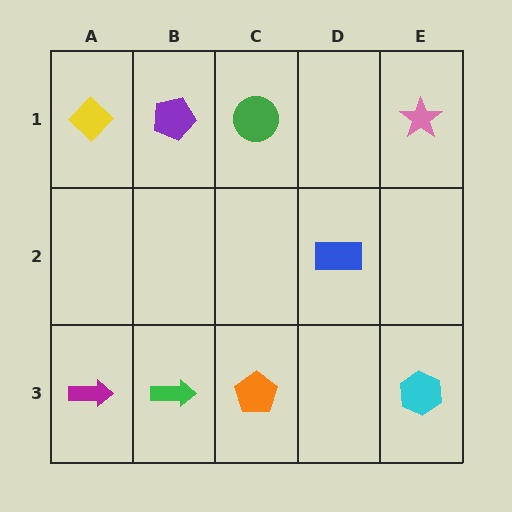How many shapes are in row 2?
1 shape.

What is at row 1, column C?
A green circle.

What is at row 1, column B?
A purple pentagon.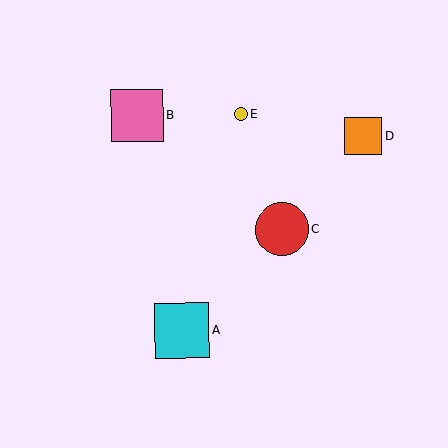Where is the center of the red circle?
The center of the red circle is at (282, 229).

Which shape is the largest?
The cyan square (labeled A) is the largest.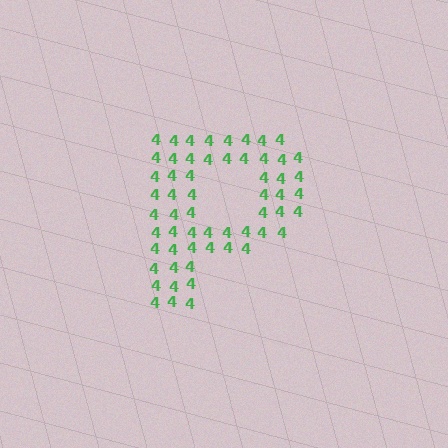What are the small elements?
The small elements are digit 4's.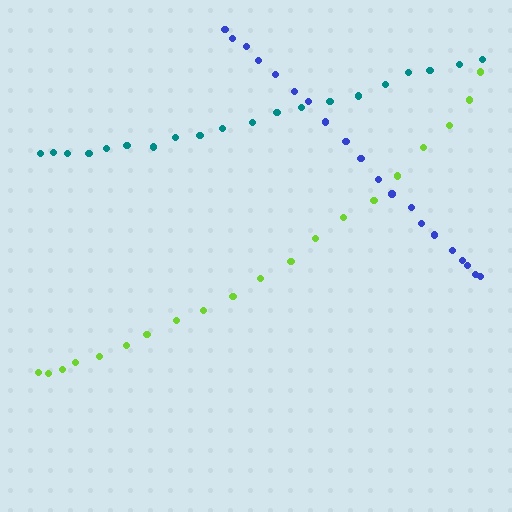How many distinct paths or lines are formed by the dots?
There are 3 distinct paths.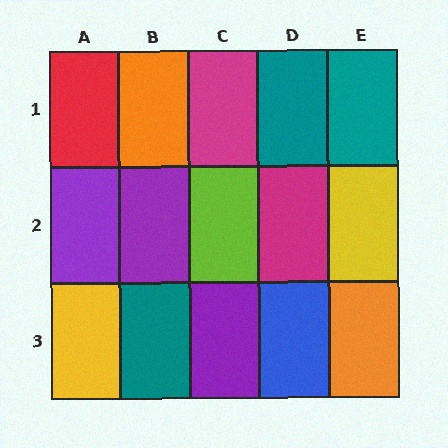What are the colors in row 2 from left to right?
Purple, purple, lime, magenta, yellow.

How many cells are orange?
2 cells are orange.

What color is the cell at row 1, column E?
Teal.